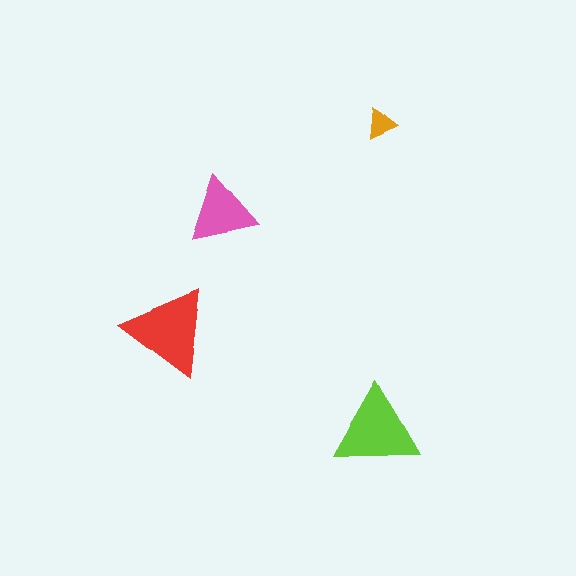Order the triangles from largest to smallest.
the red one, the lime one, the pink one, the orange one.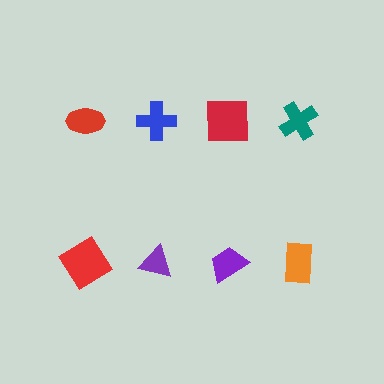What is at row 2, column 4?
An orange rectangle.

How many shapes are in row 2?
4 shapes.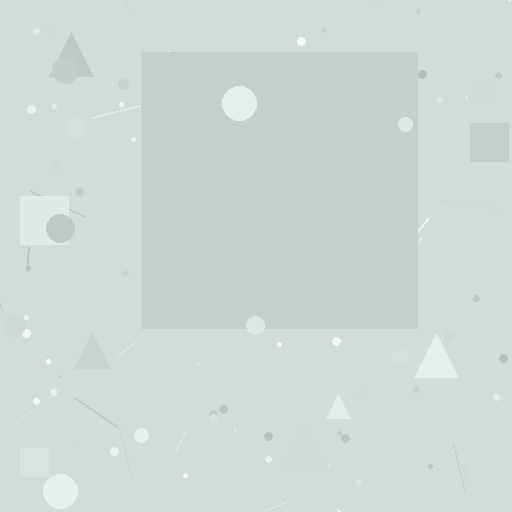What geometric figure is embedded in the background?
A square is embedded in the background.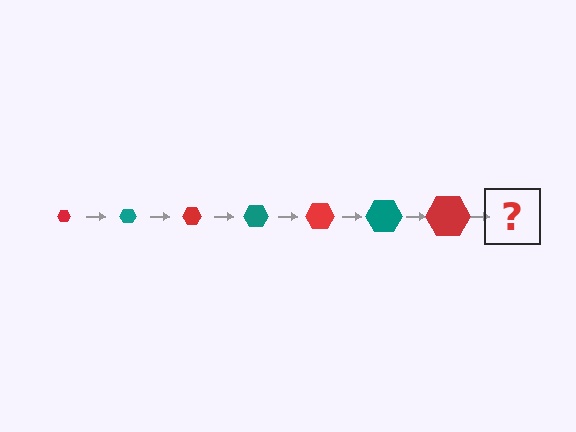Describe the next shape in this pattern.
It should be a teal hexagon, larger than the previous one.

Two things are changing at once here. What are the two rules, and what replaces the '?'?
The two rules are that the hexagon grows larger each step and the color cycles through red and teal. The '?' should be a teal hexagon, larger than the previous one.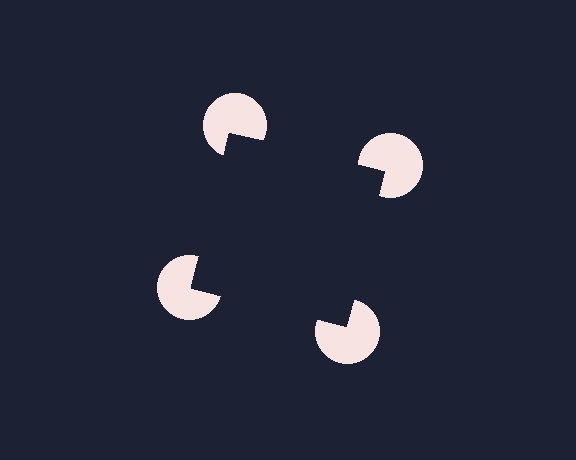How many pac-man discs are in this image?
There are 4 — one at each vertex of the illusory square.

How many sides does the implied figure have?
4 sides.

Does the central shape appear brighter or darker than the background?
It typically appears slightly darker than the background, even though no actual brightness change is drawn.